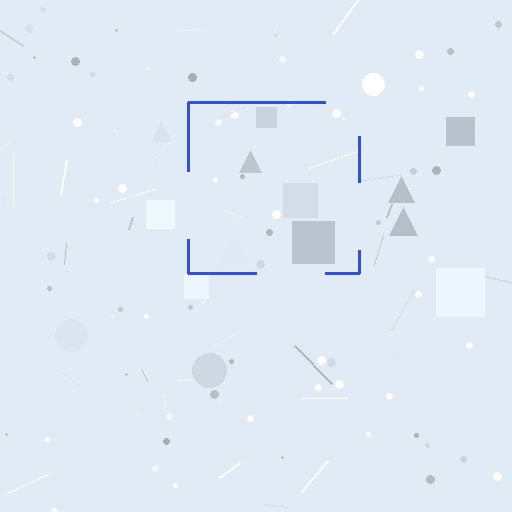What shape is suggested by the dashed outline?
The dashed outline suggests a square.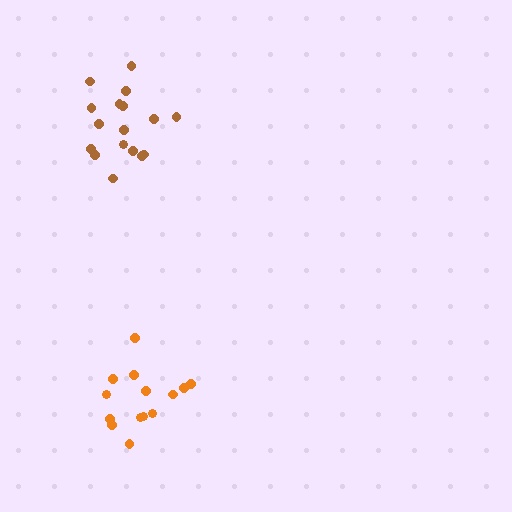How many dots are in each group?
Group 1: 17 dots, Group 2: 14 dots (31 total).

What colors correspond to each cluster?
The clusters are colored: brown, orange.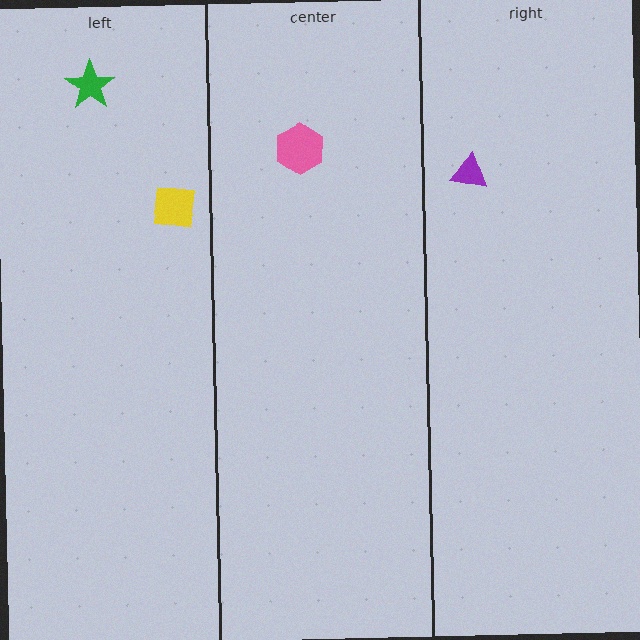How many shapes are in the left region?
2.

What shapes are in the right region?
The purple triangle.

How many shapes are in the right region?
1.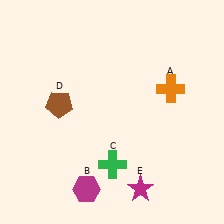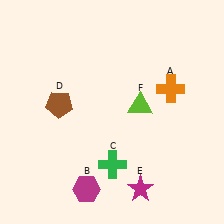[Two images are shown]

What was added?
A lime triangle (F) was added in Image 2.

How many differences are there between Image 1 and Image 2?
There is 1 difference between the two images.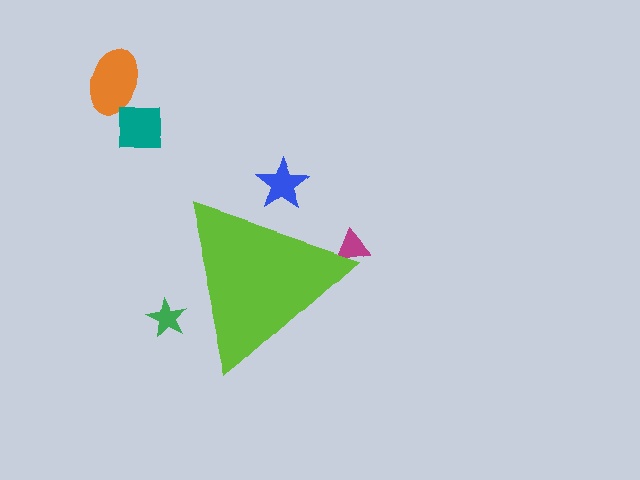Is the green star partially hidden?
Yes, the green star is partially hidden behind the lime triangle.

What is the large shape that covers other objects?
A lime triangle.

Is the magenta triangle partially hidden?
Yes, the magenta triangle is partially hidden behind the lime triangle.